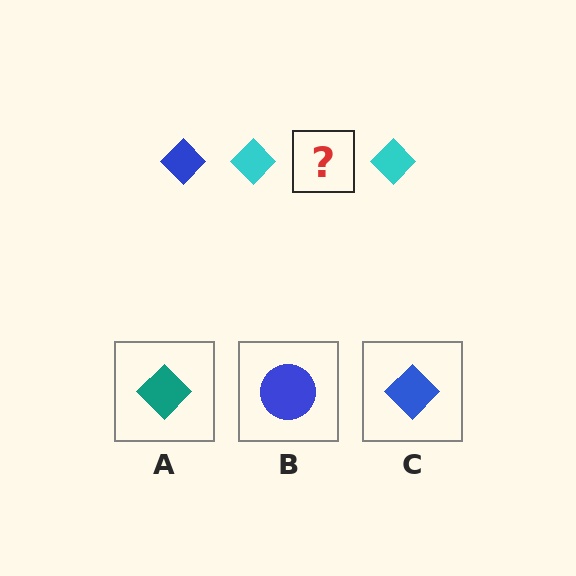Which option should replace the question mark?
Option C.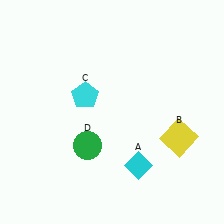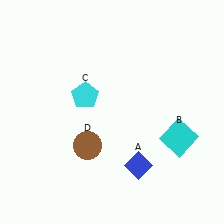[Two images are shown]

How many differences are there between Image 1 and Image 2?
There are 3 differences between the two images.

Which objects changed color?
A changed from cyan to blue. B changed from yellow to cyan. D changed from green to brown.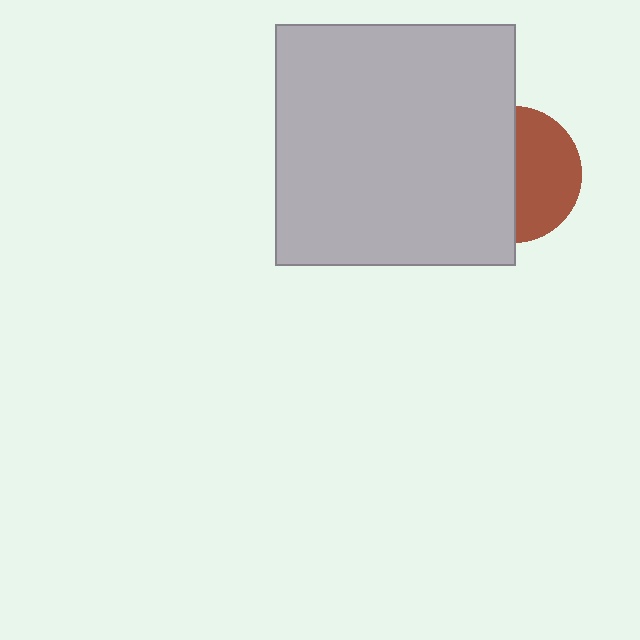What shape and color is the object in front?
The object in front is a light gray square.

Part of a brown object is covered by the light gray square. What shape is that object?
It is a circle.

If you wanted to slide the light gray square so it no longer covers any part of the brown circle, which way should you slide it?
Slide it left — that is the most direct way to separate the two shapes.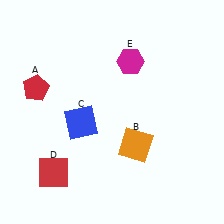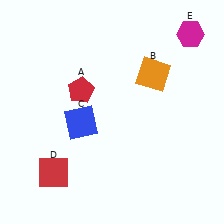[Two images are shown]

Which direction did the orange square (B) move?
The orange square (B) moved up.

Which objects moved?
The objects that moved are: the red pentagon (A), the orange square (B), the magenta hexagon (E).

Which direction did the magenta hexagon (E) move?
The magenta hexagon (E) moved right.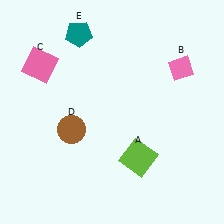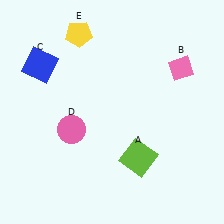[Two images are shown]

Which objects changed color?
C changed from pink to blue. D changed from brown to pink. E changed from teal to yellow.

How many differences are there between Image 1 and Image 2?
There are 3 differences between the two images.